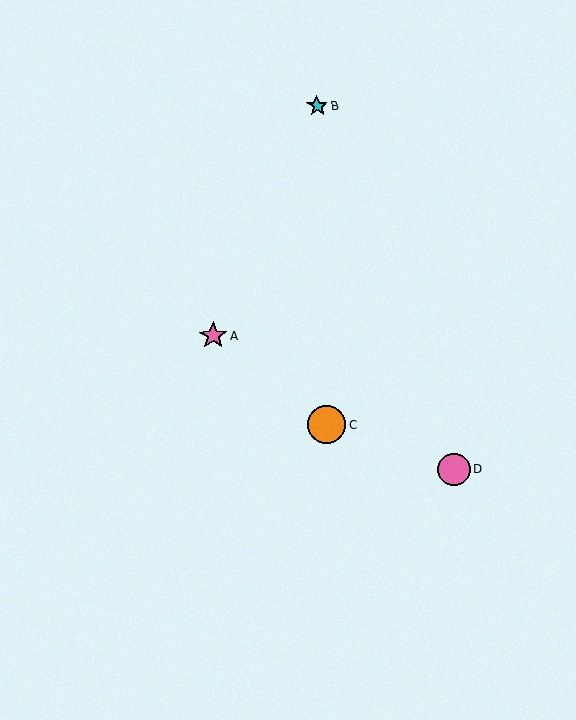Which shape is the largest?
The orange circle (labeled C) is the largest.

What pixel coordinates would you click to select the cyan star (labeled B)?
Click at (317, 106) to select the cyan star B.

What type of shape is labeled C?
Shape C is an orange circle.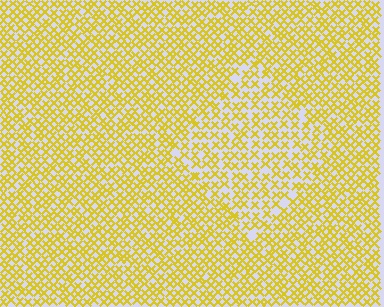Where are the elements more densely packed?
The elements are more densely packed outside the diamond boundary.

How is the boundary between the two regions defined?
The boundary is defined by a change in element density (approximately 1.5x ratio). All elements are the same color, size, and shape.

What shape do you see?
I see a diamond.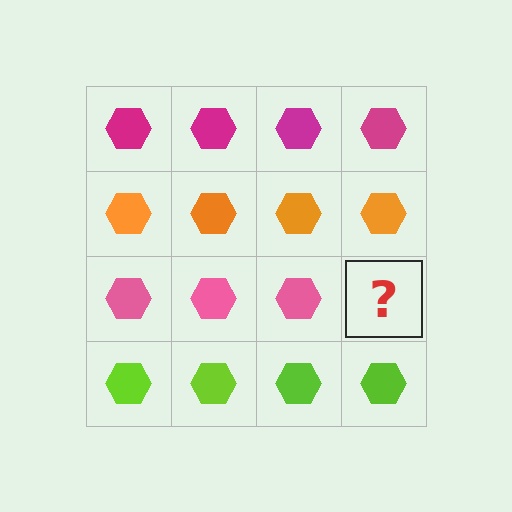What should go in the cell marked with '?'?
The missing cell should contain a pink hexagon.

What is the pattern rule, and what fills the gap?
The rule is that each row has a consistent color. The gap should be filled with a pink hexagon.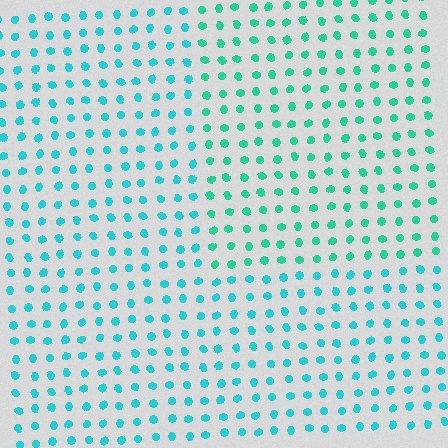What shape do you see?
I see a rectangle.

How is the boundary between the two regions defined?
The boundary is defined purely by a slight shift in hue (about 23 degrees). Spacing, size, and orientation are identical on both sides.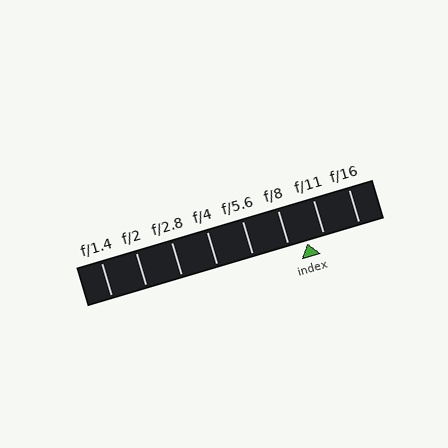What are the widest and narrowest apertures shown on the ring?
The widest aperture shown is f/1.4 and the narrowest is f/16.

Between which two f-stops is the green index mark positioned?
The index mark is between f/8 and f/11.